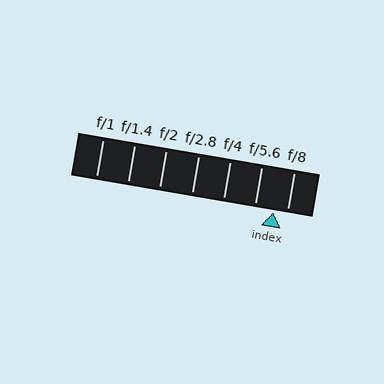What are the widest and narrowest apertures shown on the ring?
The widest aperture shown is f/1 and the narrowest is f/8.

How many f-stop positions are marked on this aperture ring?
There are 7 f-stop positions marked.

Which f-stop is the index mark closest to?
The index mark is closest to f/8.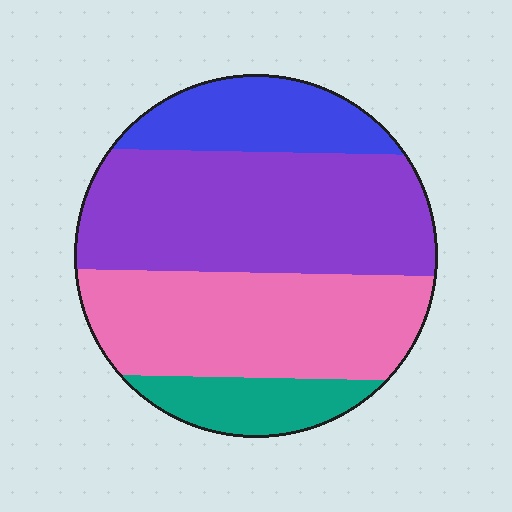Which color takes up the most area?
Purple, at roughly 40%.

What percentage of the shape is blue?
Blue takes up about one sixth (1/6) of the shape.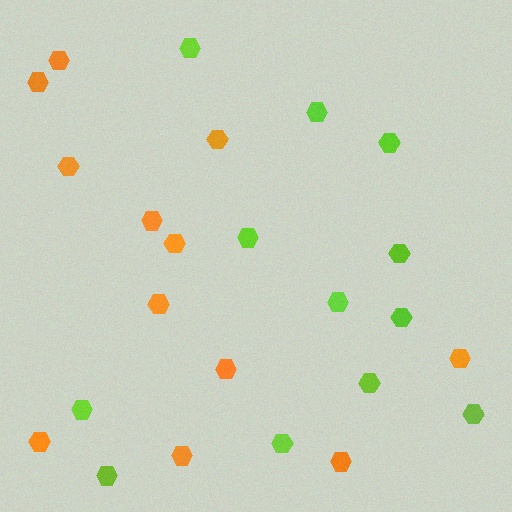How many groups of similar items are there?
There are 2 groups: one group of orange hexagons (12) and one group of lime hexagons (12).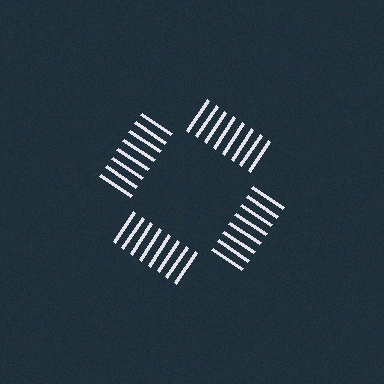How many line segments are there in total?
32 — 8 along each of the 4 edges.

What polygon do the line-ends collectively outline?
An illusory square — the line segments terminate on its edges but no continuous stroke is drawn.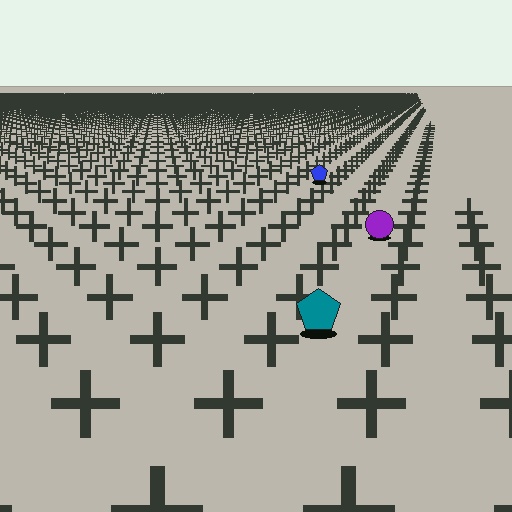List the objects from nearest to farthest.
From nearest to farthest: the teal pentagon, the purple circle, the blue pentagon.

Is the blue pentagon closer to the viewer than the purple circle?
No. The purple circle is closer — you can tell from the texture gradient: the ground texture is coarser near it.